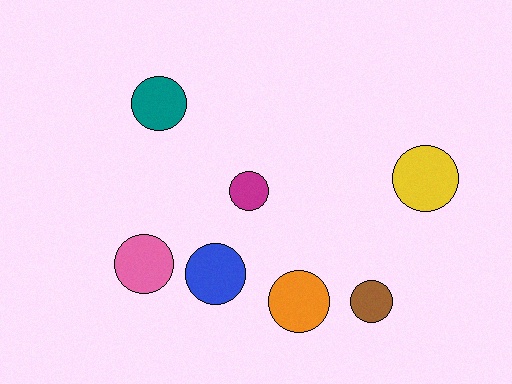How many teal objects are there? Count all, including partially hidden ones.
There is 1 teal object.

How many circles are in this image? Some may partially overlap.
There are 7 circles.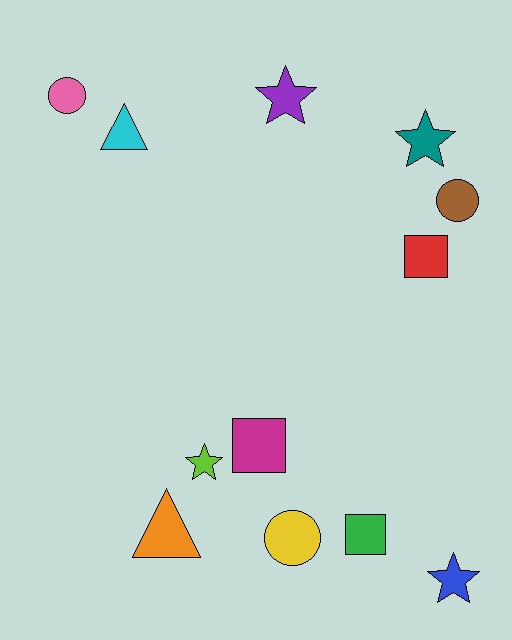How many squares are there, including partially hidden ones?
There are 3 squares.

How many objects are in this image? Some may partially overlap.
There are 12 objects.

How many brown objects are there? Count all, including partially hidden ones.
There is 1 brown object.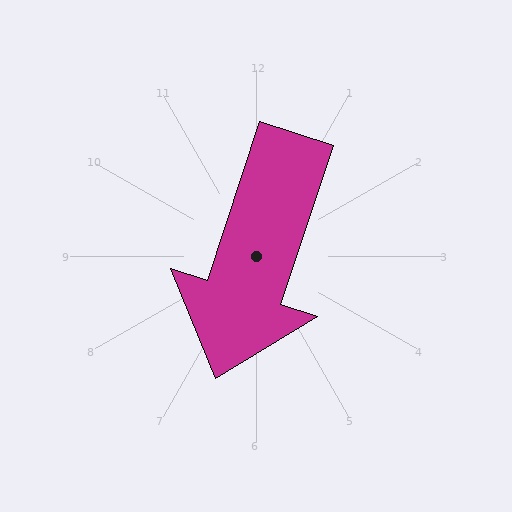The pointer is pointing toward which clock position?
Roughly 7 o'clock.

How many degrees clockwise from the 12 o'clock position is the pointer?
Approximately 198 degrees.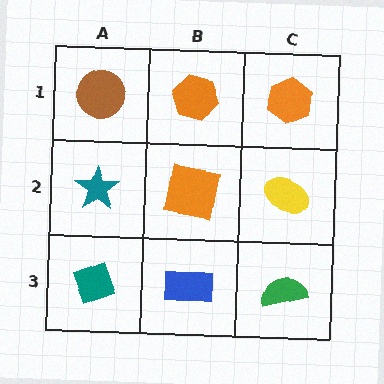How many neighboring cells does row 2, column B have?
4.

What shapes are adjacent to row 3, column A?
A teal star (row 2, column A), a blue rectangle (row 3, column B).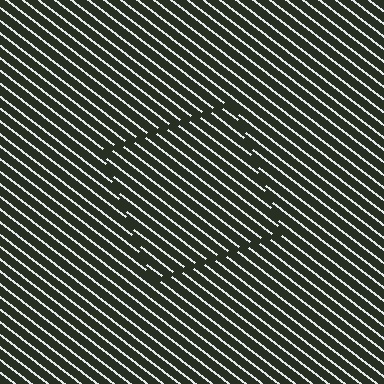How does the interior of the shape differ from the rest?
The interior of the shape contains the same grating, shifted by half a period — the contour is defined by the phase discontinuity where line-ends from the inner and outer gratings abut.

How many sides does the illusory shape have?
4 sides — the line-ends trace a square.